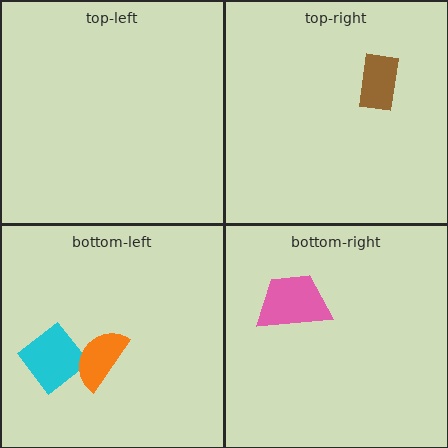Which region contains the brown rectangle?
The top-right region.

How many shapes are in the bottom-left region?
2.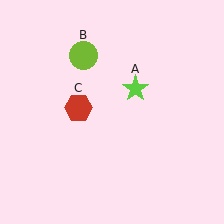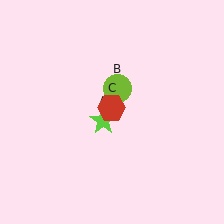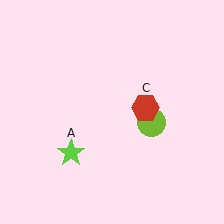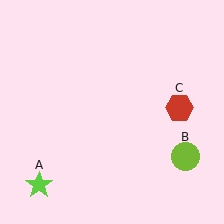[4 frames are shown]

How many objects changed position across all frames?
3 objects changed position: lime star (object A), lime circle (object B), red hexagon (object C).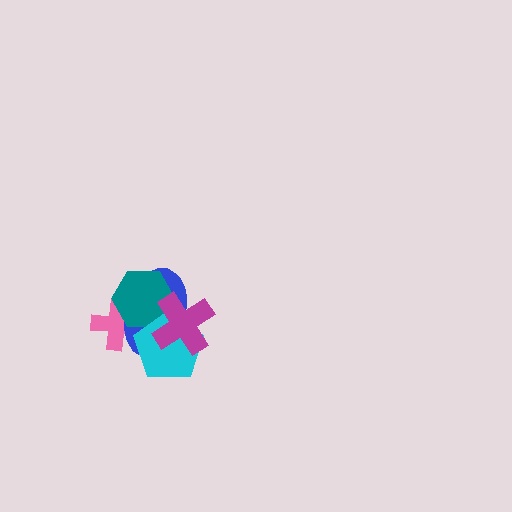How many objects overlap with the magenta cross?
3 objects overlap with the magenta cross.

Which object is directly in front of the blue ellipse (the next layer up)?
The teal hexagon is directly in front of the blue ellipse.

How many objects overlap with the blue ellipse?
4 objects overlap with the blue ellipse.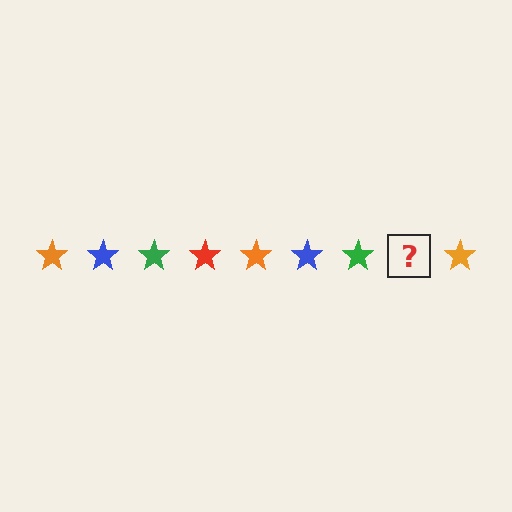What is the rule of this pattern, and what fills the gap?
The rule is that the pattern cycles through orange, blue, green, red stars. The gap should be filled with a red star.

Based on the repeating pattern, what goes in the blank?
The blank should be a red star.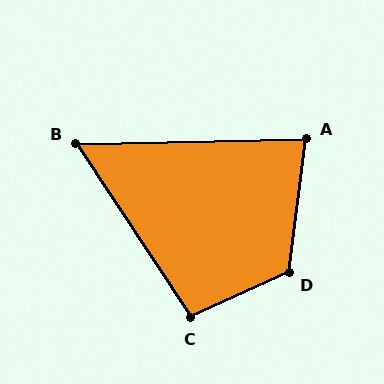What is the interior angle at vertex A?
Approximately 82 degrees (acute).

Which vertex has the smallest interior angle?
B, at approximately 58 degrees.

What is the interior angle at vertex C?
Approximately 98 degrees (obtuse).